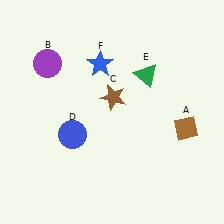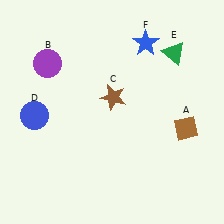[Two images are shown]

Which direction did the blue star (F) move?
The blue star (F) moved right.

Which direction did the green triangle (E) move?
The green triangle (E) moved right.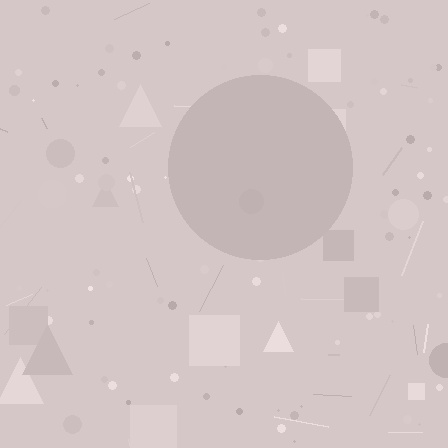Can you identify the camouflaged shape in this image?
The camouflaged shape is a circle.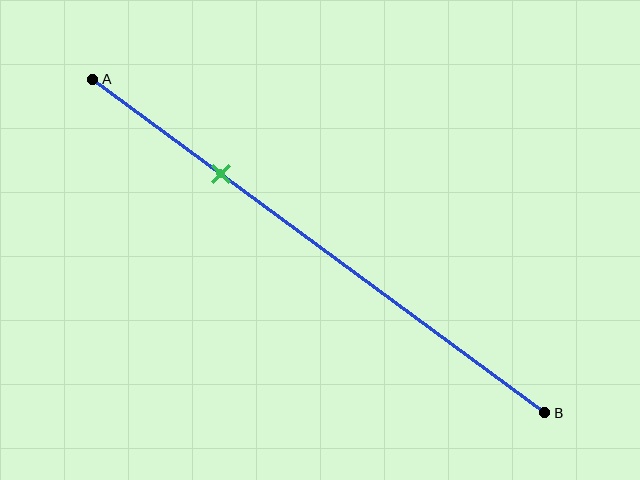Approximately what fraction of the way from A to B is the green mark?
The green mark is approximately 30% of the way from A to B.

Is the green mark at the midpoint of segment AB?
No, the mark is at about 30% from A, not at the 50% midpoint.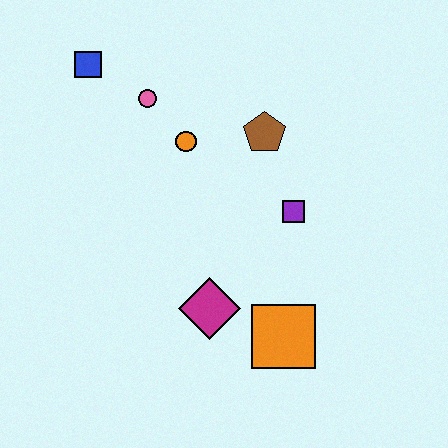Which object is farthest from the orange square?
The blue square is farthest from the orange square.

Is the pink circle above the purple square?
Yes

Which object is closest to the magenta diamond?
The orange square is closest to the magenta diamond.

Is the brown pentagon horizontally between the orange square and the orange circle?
Yes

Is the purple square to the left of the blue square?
No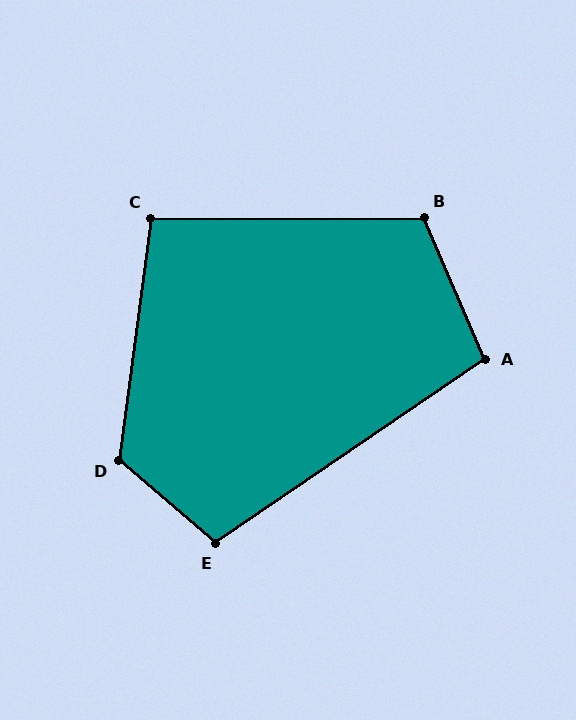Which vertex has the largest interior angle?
D, at approximately 123 degrees.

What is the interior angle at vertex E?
Approximately 105 degrees (obtuse).